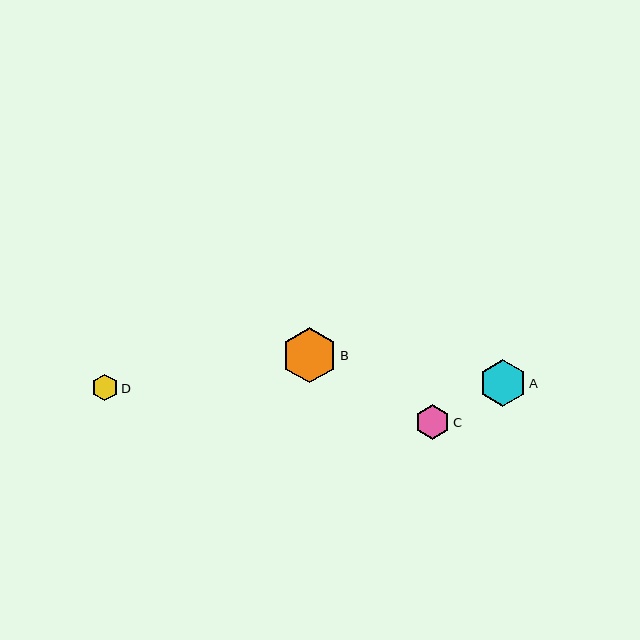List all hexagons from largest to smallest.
From largest to smallest: B, A, C, D.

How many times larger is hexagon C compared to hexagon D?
Hexagon C is approximately 1.3 times the size of hexagon D.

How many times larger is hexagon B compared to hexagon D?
Hexagon B is approximately 2.1 times the size of hexagon D.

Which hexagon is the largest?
Hexagon B is the largest with a size of approximately 55 pixels.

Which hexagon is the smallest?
Hexagon D is the smallest with a size of approximately 26 pixels.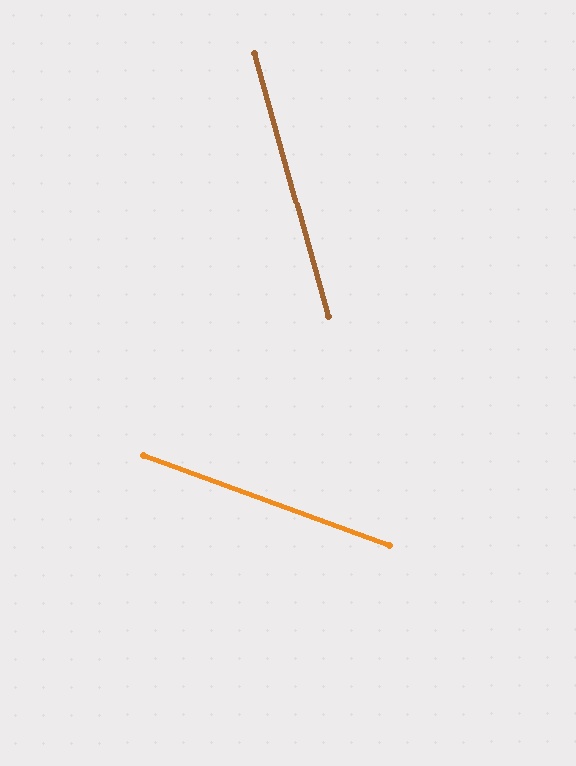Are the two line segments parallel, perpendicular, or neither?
Neither parallel nor perpendicular — they differ by about 54°.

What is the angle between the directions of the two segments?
Approximately 54 degrees.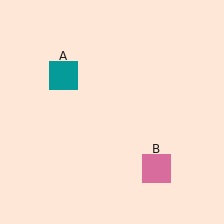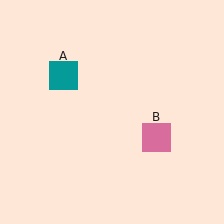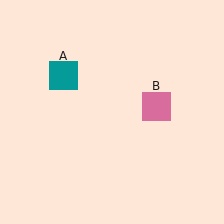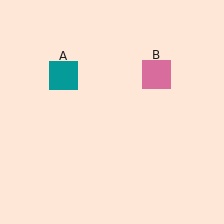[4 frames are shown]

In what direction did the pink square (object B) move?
The pink square (object B) moved up.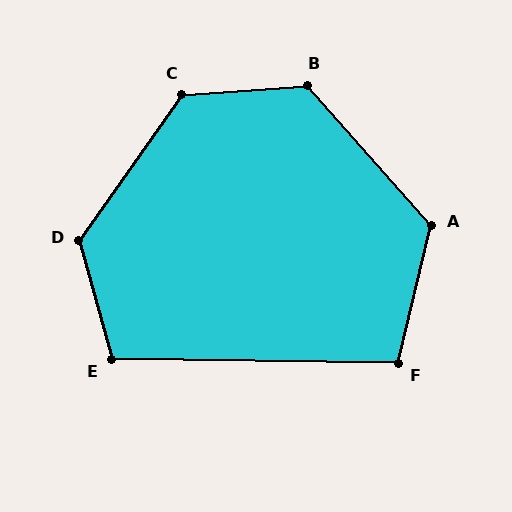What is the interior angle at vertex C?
Approximately 129 degrees (obtuse).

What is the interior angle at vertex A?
Approximately 125 degrees (obtuse).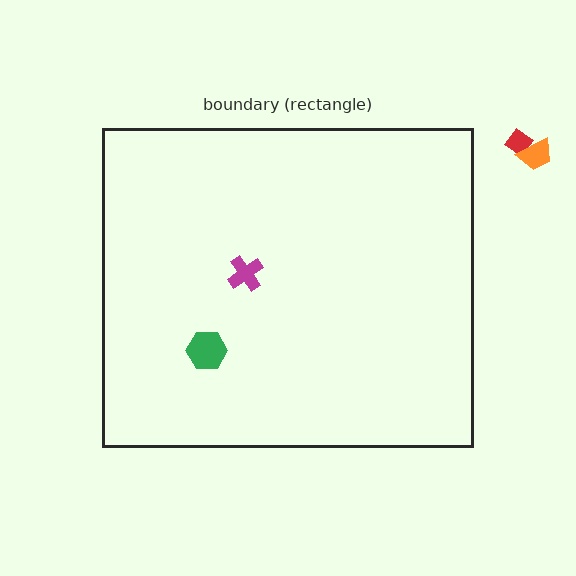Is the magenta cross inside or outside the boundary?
Inside.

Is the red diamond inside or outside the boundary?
Outside.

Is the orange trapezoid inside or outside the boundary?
Outside.